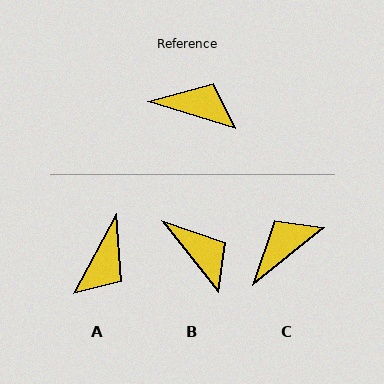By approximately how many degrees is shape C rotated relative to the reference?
Approximately 57 degrees counter-clockwise.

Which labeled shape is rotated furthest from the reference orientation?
A, about 100 degrees away.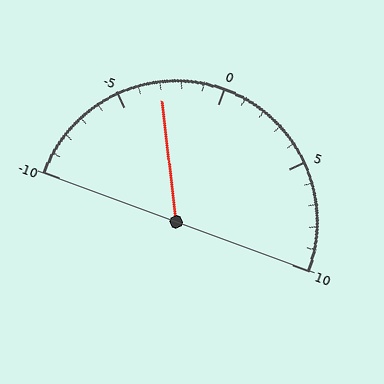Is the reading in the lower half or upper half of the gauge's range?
The reading is in the lower half of the range (-10 to 10).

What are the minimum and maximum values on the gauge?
The gauge ranges from -10 to 10.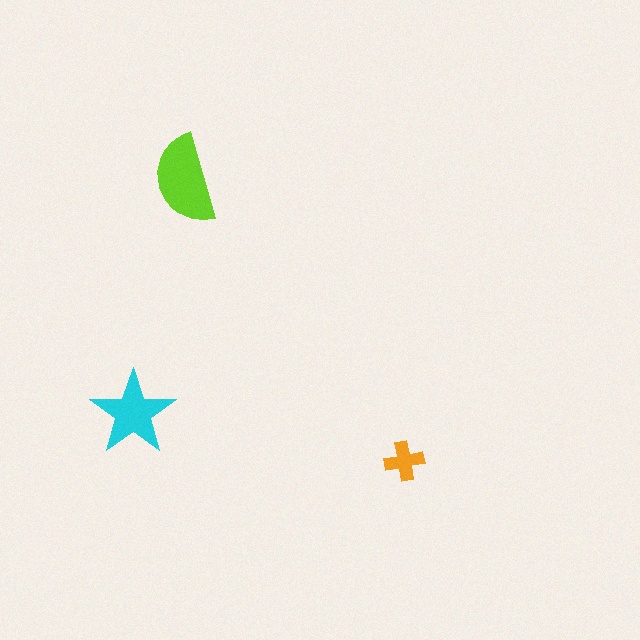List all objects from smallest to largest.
The orange cross, the cyan star, the lime semicircle.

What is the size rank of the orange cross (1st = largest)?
3rd.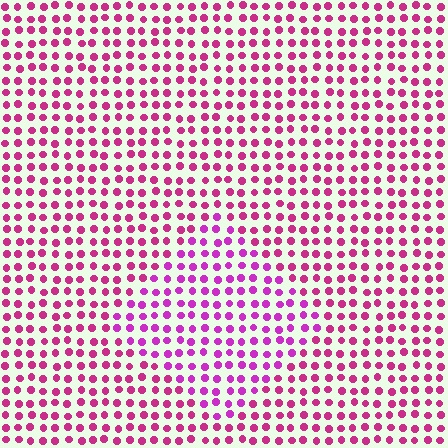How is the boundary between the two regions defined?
The boundary is defined purely by a slight shift in hue (about 23 degrees). Spacing, size, and orientation are identical on both sides.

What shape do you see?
I see a diamond.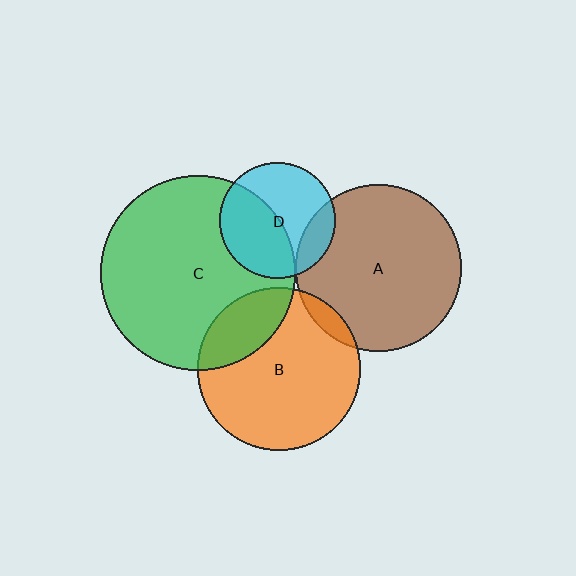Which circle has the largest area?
Circle C (green).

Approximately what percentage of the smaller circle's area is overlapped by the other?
Approximately 15%.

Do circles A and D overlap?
Yes.